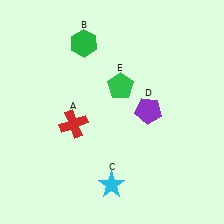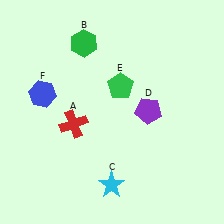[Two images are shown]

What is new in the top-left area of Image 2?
A blue hexagon (F) was added in the top-left area of Image 2.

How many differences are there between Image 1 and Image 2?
There is 1 difference between the two images.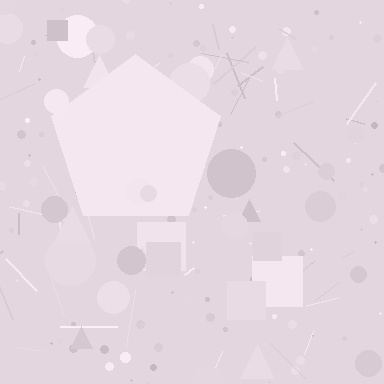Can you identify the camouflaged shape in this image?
The camouflaged shape is a pentagon.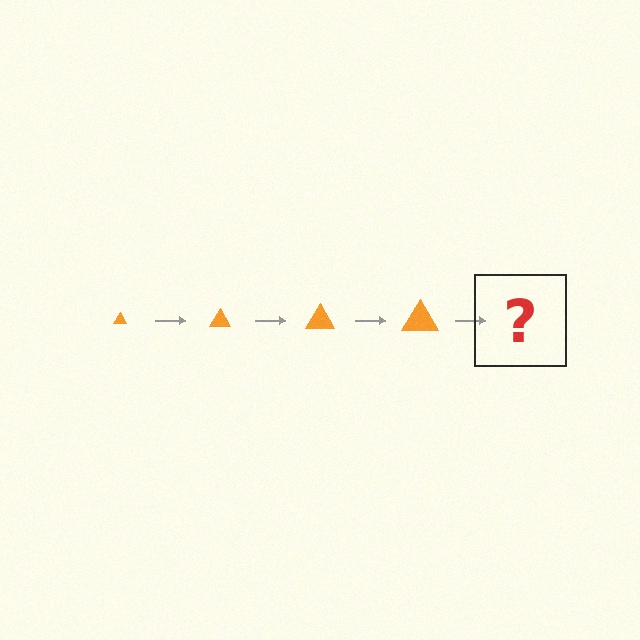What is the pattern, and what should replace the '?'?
The pattern is that the triangle gets progressively larger each step. The '?' should be an orange triangle, larger than the previous one.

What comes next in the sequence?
The next element should be an orange triangle, larger than the previous one.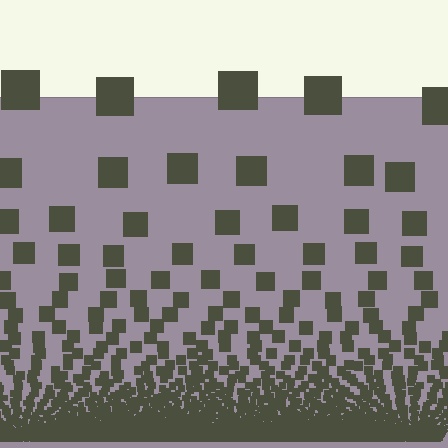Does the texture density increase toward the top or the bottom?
Density increases toward the bottom.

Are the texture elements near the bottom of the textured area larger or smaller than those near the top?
Smaller. The gradient is inverted — elements near the bottom are smaller and denser.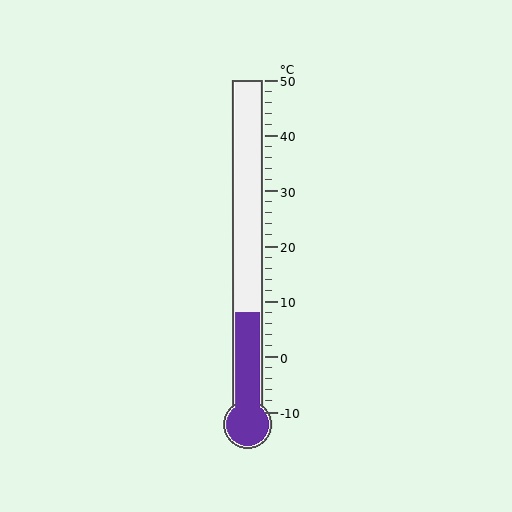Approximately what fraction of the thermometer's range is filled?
The thermometer is filled to approximately 30% of its range.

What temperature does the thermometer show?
The thermometer shows approximately 8°C.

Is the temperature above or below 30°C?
The temperature is below 30°C.